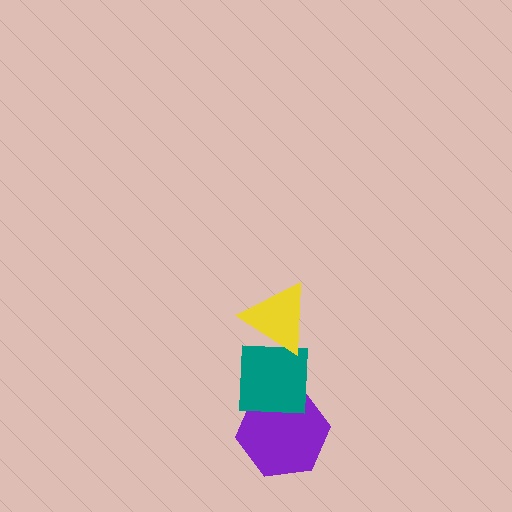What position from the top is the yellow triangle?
The yellow triangle is 1st from the top.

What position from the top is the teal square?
The teal square is 2nd from the top.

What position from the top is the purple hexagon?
The purple hexagon is 3rd from the top.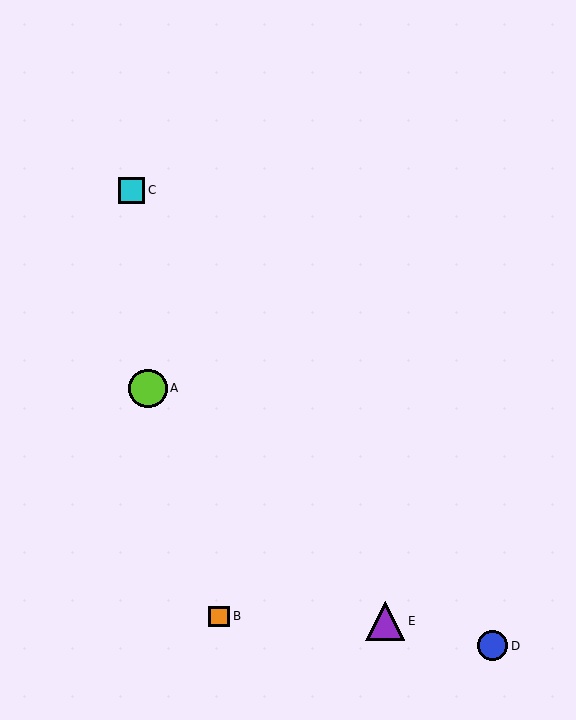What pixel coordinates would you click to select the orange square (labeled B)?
Click at (219, 616) to select the orange square B.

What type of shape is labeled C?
Shape C is a cyan square.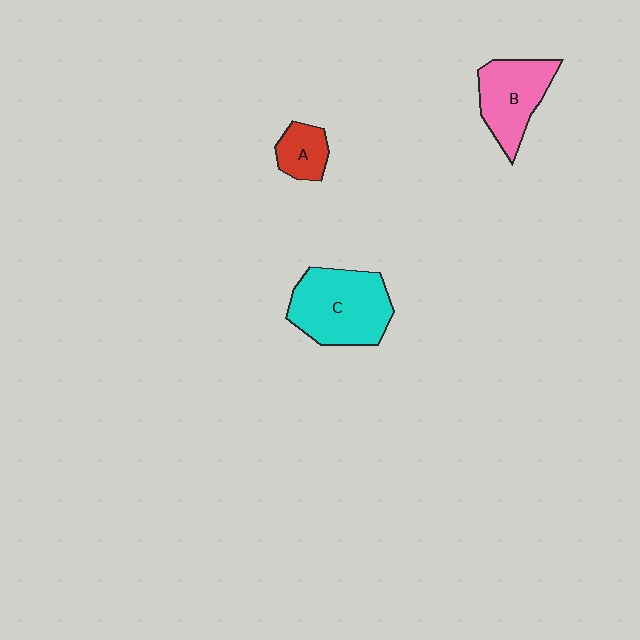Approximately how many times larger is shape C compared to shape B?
Approximately 1.3 times.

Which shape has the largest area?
Shape C (cyan).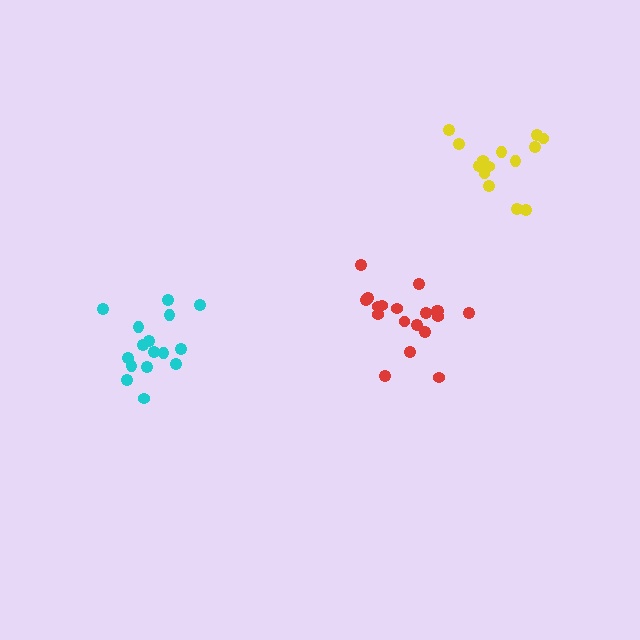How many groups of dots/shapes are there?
There are 3 groups.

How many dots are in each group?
Group 1: 19 dots, Group 2: 14 dots, Group 3: 16 dots (49 total).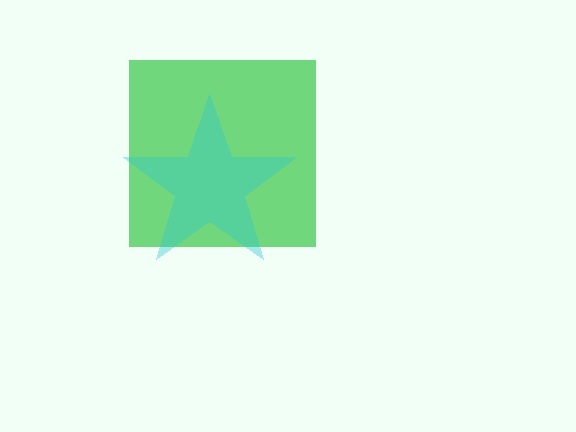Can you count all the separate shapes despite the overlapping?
Yes, there are 2 separate shapes.